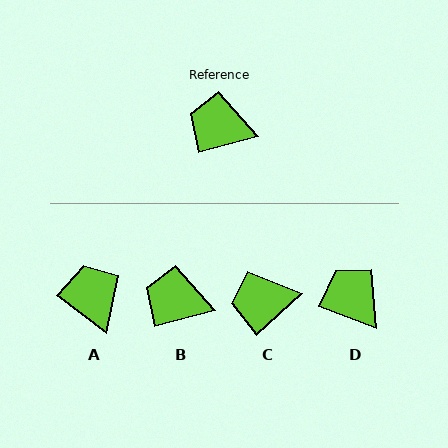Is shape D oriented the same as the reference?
No, it is off by about 37 degrees.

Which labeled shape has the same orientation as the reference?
B.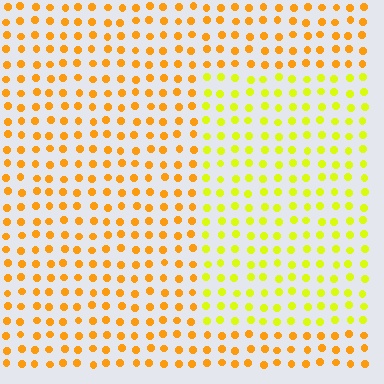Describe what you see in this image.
The image is filled with small orange elements in a uniform arrangement. A rectangle-shaped region is visible where the elements are tinted to a slightly different hue, forming a subtle color boundary.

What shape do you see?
I see a rectangle.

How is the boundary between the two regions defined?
The boundary is defined purely by a slight shift in hue (about 34 degrees). Spacing, size, and orientation are identical on both sides.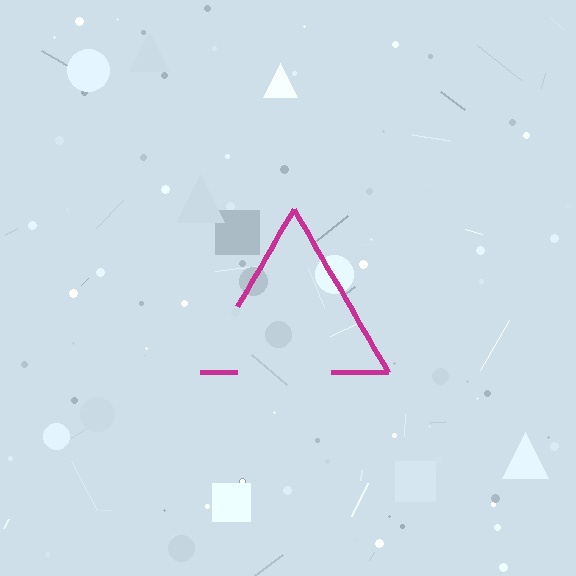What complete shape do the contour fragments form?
The contour fragments form a triangle.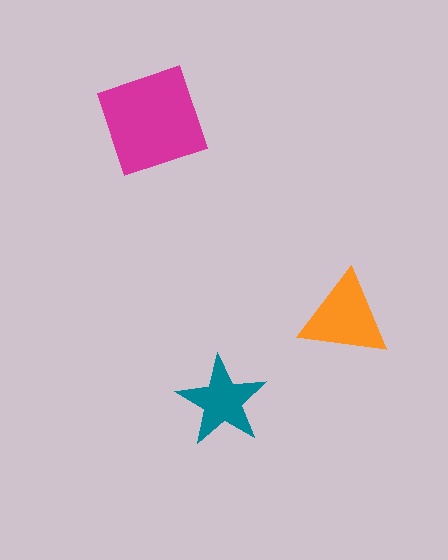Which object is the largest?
The magenta square.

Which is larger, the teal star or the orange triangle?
The orange triangle.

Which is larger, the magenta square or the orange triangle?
The magenta square.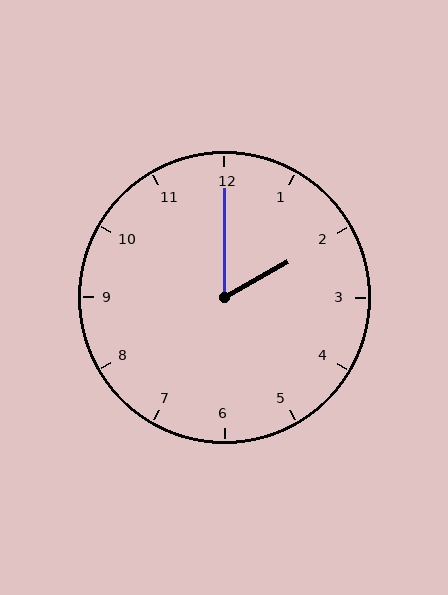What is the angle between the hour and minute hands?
Approximately 60 degrees.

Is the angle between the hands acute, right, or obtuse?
It is acute.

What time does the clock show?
2:00.